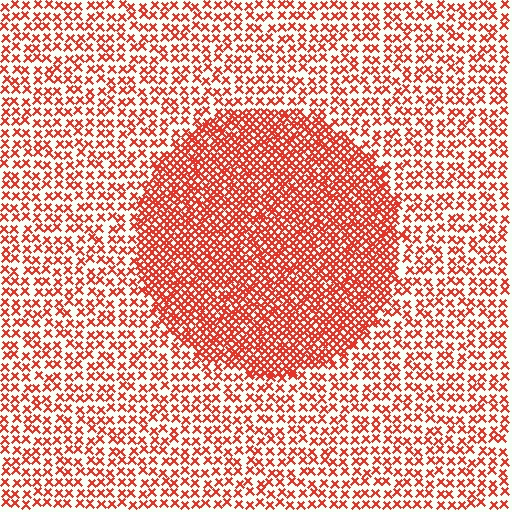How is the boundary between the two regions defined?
The boundary is defined by a change in element density (approximately 2.1x ratio). All elements are the same color, size, and shape.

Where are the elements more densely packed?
The elements are more densely packed inside the circle boundary.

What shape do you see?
I see a circle.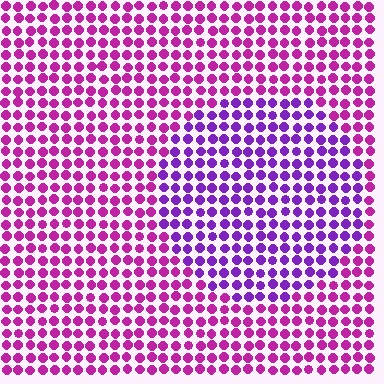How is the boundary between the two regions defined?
The boundary is defined purely by a slight shift in hue (about 35 degrees). Spacing, size, and orientation are identical on both sides.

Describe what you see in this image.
The image is filled with small magenta elements in a uniform arrangement. A circle-shaped region is visible where the elements are tinted to a slightly different hue, forming a subtle color boundary.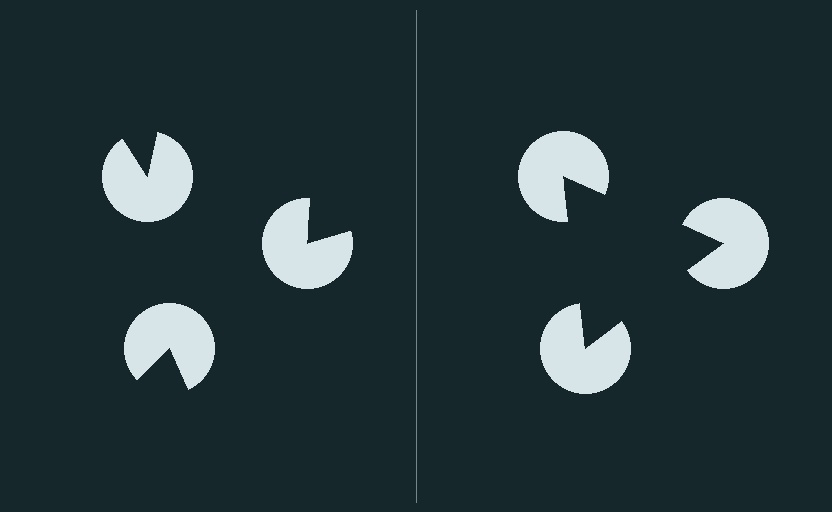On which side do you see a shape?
An illusory triangle appears on the right side. On the left side the wedge cuts are rotated, so no coherent shape forms.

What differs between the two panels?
The pac-man discs are positioned identically on both sides; only the wedge orientations differ. On the right they align to a triangle; on the left they are misaligned.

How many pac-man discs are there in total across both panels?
6 — 3 on each side.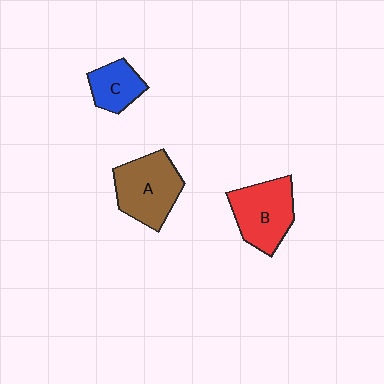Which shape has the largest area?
Shape A (brown).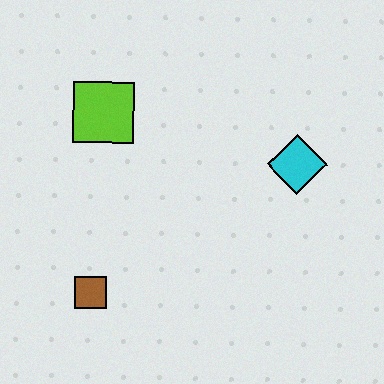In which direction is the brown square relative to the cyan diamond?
The brown square is to the left of the cyan diamond.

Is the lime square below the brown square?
No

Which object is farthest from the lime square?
The cyan diamond is farthest from the lime square.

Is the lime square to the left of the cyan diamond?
Yes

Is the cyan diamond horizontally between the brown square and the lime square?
No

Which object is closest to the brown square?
The lime square is closest to the brown square.